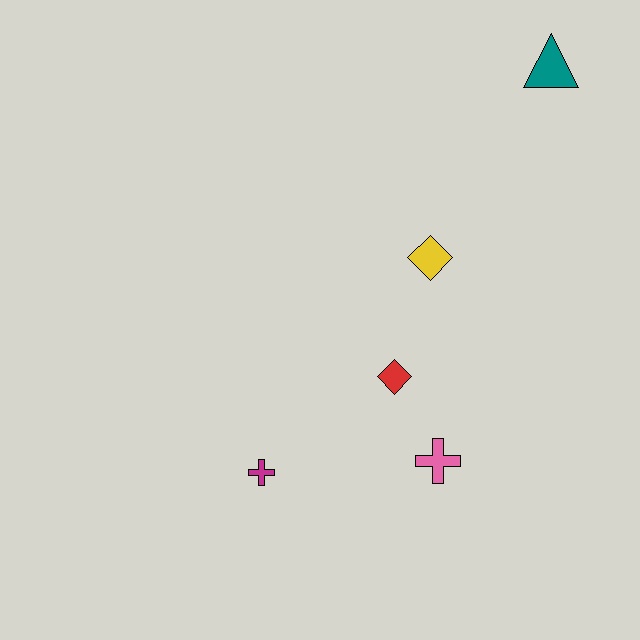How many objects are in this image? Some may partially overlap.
There are 5 objects.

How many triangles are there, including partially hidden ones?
There is 1 triangle.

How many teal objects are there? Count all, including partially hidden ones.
There is 1 teal object.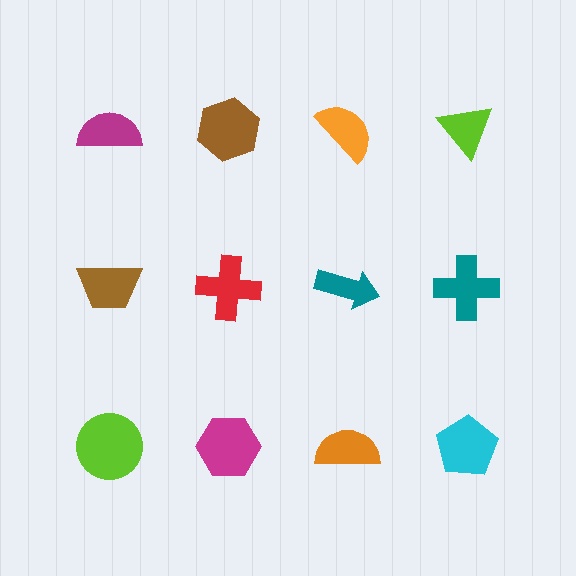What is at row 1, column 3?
An orange semicircle.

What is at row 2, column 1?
A brown trapezoid.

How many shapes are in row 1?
4 shapes.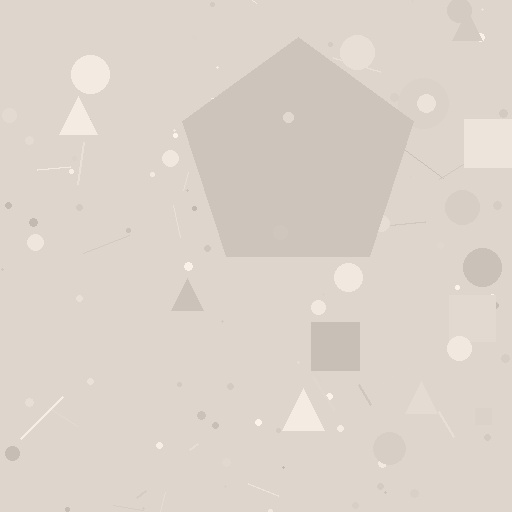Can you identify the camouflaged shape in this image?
The camouflaged shape is a pentagon.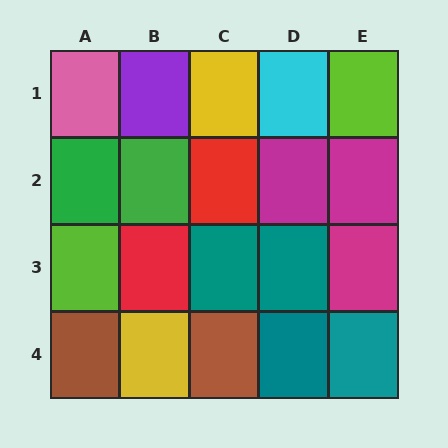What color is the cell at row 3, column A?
Lime.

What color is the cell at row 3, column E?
Magenta.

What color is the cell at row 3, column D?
Teal.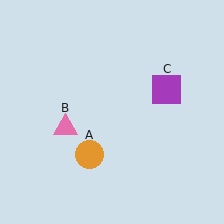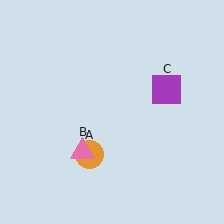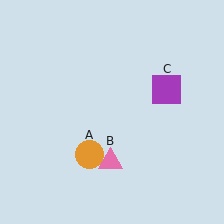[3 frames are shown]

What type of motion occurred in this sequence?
The pink triangle (object B) rotated counterclockwise around the center of the scene.